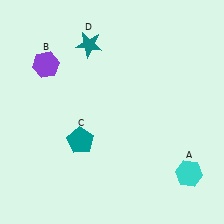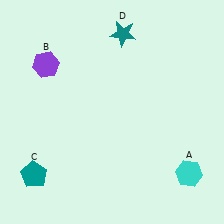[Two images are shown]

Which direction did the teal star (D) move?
The teal star (D) moved right.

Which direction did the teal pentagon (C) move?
The teal pentagon (C) moved left.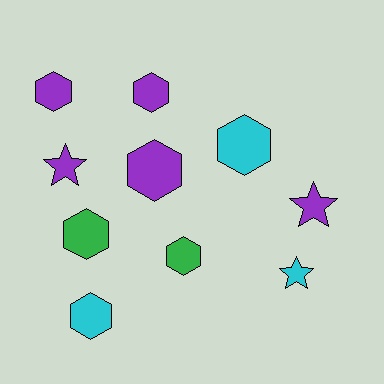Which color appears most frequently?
Purple, with 5 objects.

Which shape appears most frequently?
Hexagon, with 7 objects.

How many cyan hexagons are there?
There are 2 cyan hexagons.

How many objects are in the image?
There are 10 objects.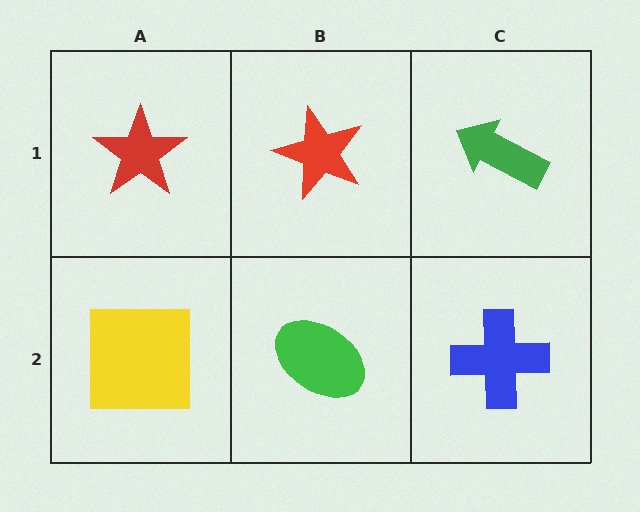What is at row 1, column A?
A red star.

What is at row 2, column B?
A green ellipse.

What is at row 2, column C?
A blue cross.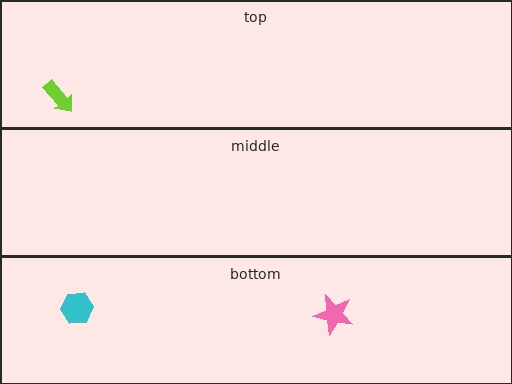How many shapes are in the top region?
1.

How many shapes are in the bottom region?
2.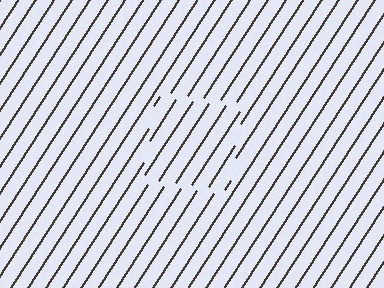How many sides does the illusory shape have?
4 sides — the line-ends trace a square.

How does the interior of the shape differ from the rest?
The interior of the shape contains the same grating, shifted by half a period — the contour is defined by the phase discontinuity where line-ends from the inner and outer gratings abut.